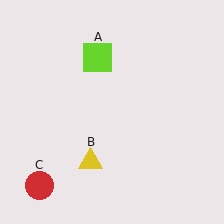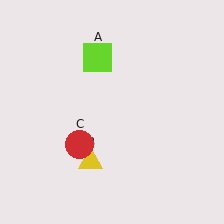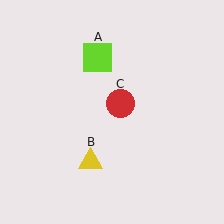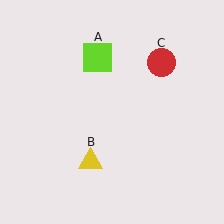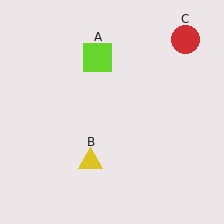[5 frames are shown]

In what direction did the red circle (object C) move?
The red circle (object C) moved up and to the right.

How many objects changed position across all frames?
1 object changed position: red circle (object C).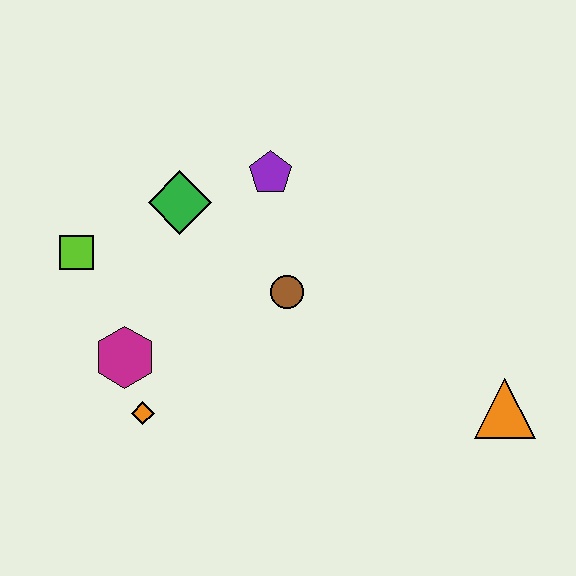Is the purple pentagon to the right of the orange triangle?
No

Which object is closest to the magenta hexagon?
The orange diamond is closest to the magenta hexagon.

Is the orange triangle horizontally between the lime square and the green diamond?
No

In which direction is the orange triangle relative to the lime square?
The orange triangle is to the right of the lime square.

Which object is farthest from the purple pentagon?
The orange triangle is farthest from the purple pentagon.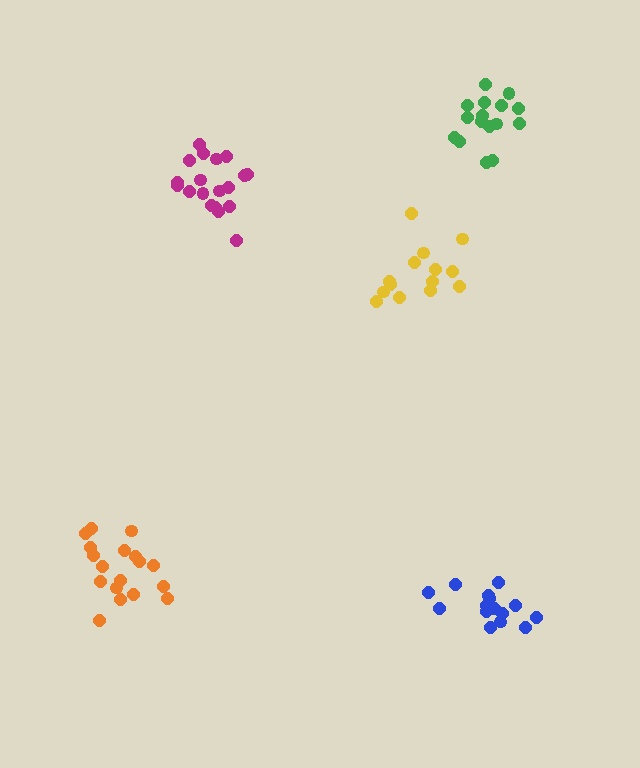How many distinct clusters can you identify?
There are 5 distinct clusters.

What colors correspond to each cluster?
The clusters are colored: magenta, orange, yellow, blue, green.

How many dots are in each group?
Group 1: 19 dots, Group 2: 18 dots, Group 3: 14 dots, Group 4: 17 dots, Group 5: 16 dots (84 total).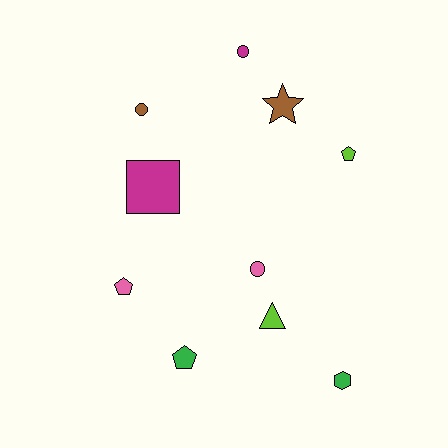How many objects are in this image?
There are 10 objects.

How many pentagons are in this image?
There are 3 pentagons.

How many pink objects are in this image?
There are 2 pink objects.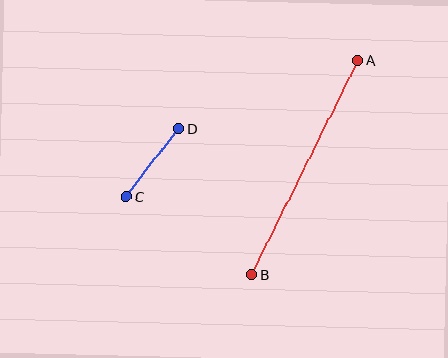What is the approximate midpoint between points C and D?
The midpoint is at approximately (153, 163) pixels.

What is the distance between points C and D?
The distance is approximately 86 pixels.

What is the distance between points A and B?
The distance is approximately 239 pixels.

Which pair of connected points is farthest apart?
Points A and B are farthest apart.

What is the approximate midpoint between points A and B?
The midpoint is at approximately (305, 167) pixels.